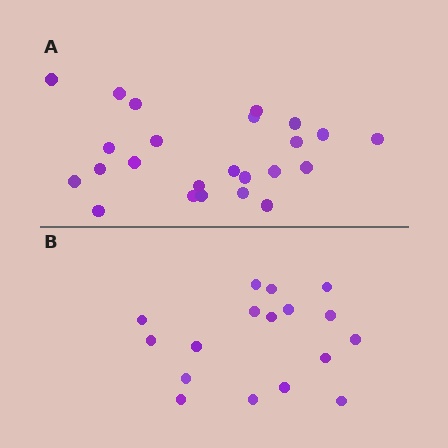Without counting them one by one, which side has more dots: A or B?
Region A (the top region) has more dots.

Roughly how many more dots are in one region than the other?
Region A has roughly 8 or so more dots than region B.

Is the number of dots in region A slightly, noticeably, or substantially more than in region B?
Region A has noticeably more, but not dramatically so. The ratio is roughly 1.4 to 1.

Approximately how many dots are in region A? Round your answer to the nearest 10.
About 20 dots. (The exact count is 24, which rounds to 20.)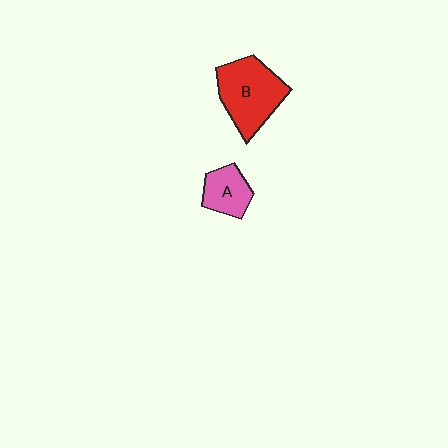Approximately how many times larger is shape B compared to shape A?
Approximately 1.9 times.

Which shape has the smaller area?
Shape A (pink).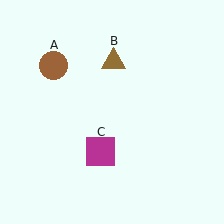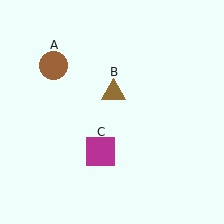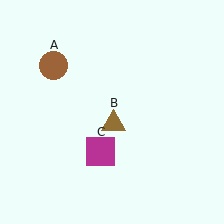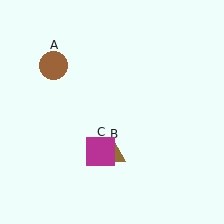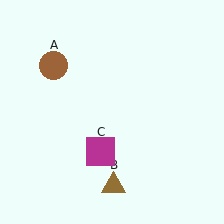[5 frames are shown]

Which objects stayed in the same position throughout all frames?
Brown circle (object A) and magenta square (object C) remained stationary.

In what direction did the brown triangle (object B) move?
The brown triangle (object B) moved down.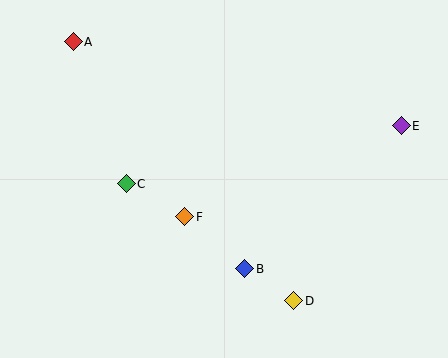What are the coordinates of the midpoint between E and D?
The midpoint between E and D is at (348, 213).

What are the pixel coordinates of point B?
Point B is at (245, 269).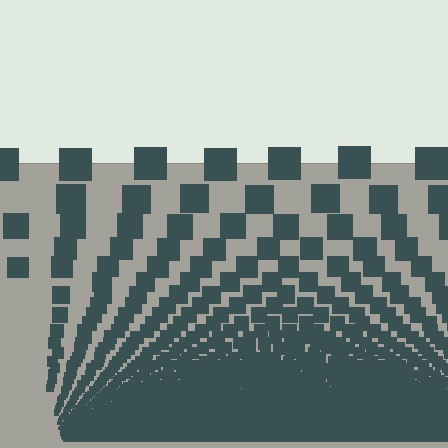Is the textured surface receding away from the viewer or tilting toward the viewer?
The surface appears to tilt toward the viewer. Texture elements get larger and sparser toward the top.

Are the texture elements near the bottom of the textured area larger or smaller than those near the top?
Smaller. The gradient is inverted — elements near the bottom are smaller and denser.